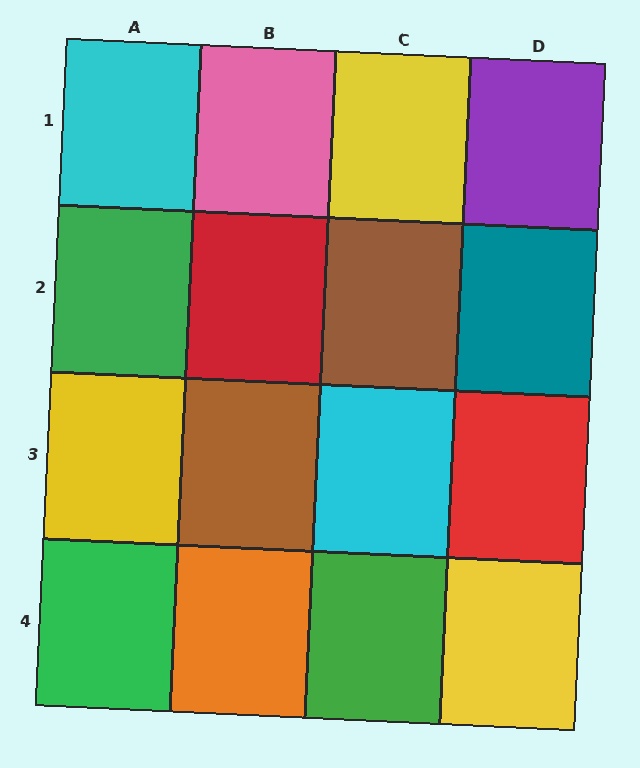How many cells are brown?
2 cells are brown.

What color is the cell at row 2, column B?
Red.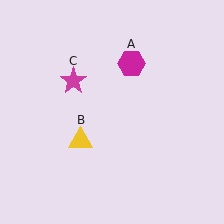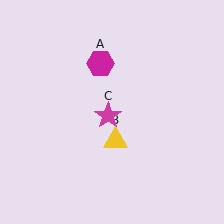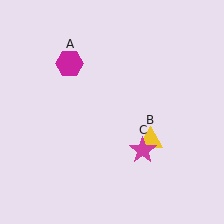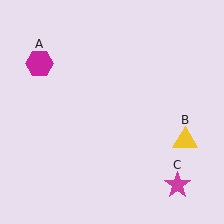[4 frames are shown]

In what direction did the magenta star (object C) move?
The magenta star (object C) moved down and to the right.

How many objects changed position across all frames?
3 objects changed position: magenta hexagon (object A), yellow triangle (object B), magenta star (object C).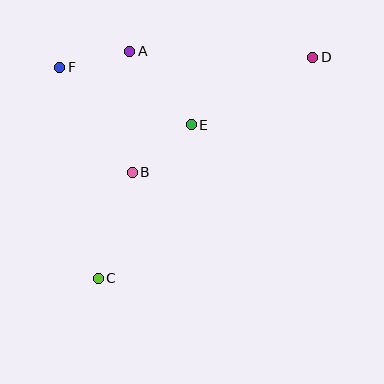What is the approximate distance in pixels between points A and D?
The distance between A and D is approximately 183 pixels.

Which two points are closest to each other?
Points A and F are closest to each other.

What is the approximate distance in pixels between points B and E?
The distance between B and E is approximately 76 pixels.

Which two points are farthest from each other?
Points C and D are farthest from each other.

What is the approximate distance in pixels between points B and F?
The distance between B and F is approximately 128 pixels.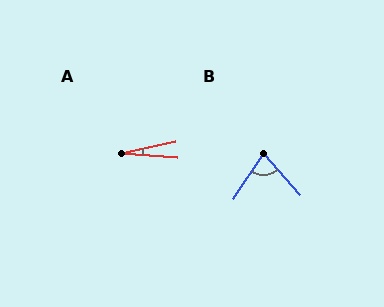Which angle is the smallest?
A, at approximately 16 degrees.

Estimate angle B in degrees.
Approximately 75 degrees.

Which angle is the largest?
B, at approximately 75 degrees.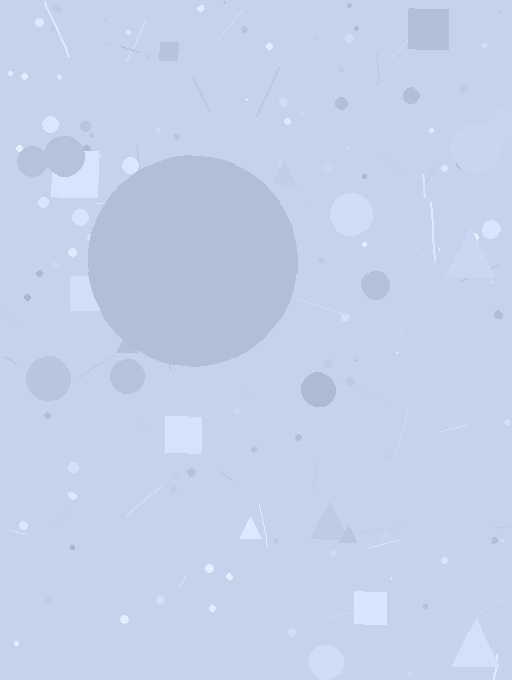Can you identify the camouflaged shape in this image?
The camouflaged shape is a circle.